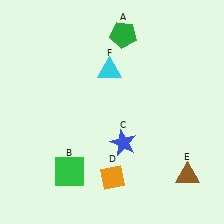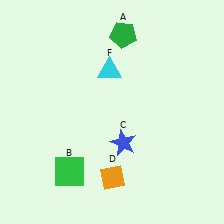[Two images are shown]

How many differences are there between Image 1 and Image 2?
There is 1 difference between the two images.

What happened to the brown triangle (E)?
The brown triangle (E) was removed in Image 2. It was in the bottom-right area of Image 1.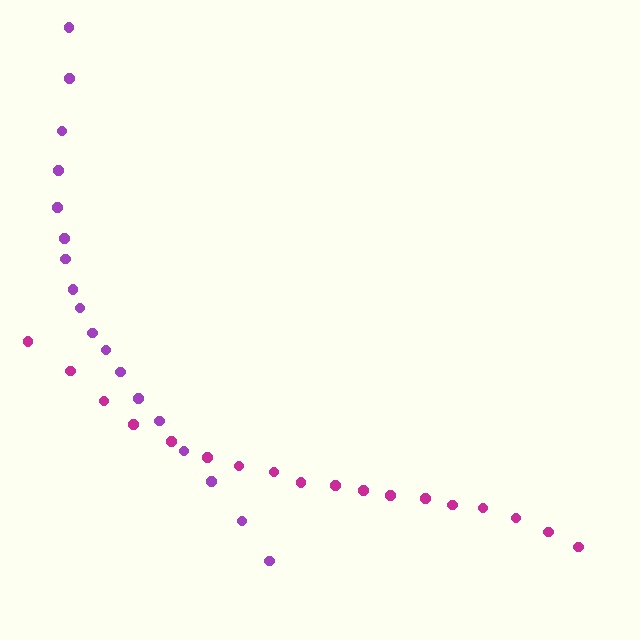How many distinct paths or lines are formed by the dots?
There are 2 distinct paths.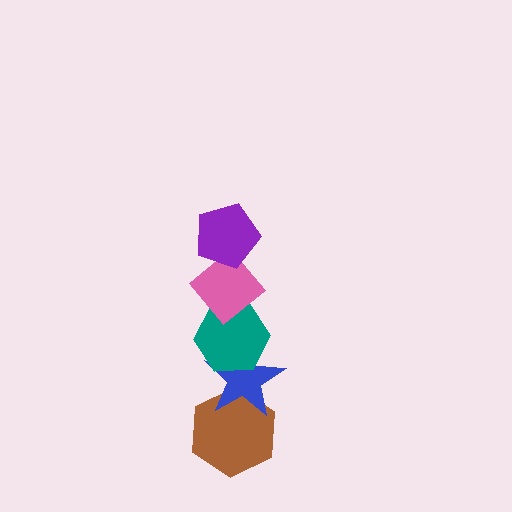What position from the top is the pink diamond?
The pink diamond is 2nd from the top.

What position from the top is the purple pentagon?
The purple pentagon is 1st from the top.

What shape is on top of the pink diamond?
The purple pentagon is on top of the pink diamond.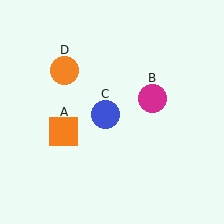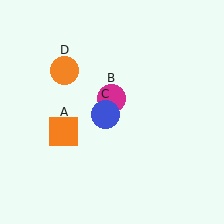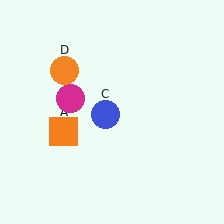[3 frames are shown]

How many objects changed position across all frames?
1 object changed position: magenta circle (object B).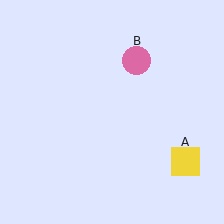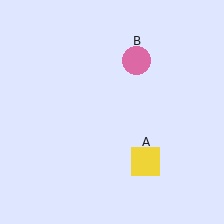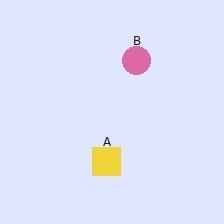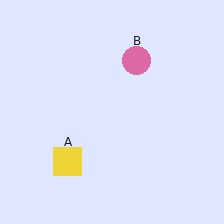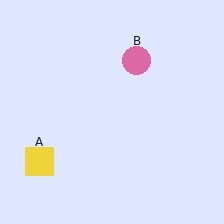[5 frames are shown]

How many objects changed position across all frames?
1 object changed position: yellow square (object A).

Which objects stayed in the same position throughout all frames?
Pink circle (object B) remained stationary.